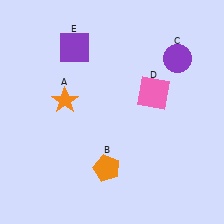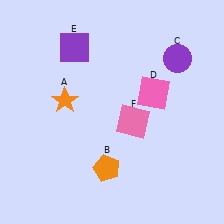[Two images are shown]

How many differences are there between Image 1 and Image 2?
There is 1 difference between the two images.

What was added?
A pink square (F) was added in Image 2.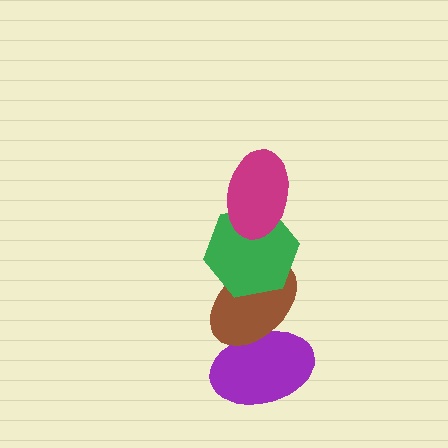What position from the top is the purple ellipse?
The purple ellipse is 4th from the top.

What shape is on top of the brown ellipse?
The green hexagon is on top of the brown ellipse.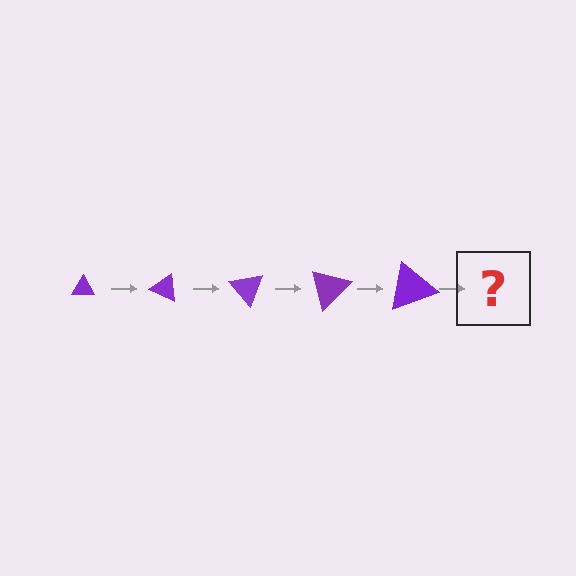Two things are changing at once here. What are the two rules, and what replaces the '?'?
The two rules are that the triangle grows larger each step and it rotates 25 degrees each step. The '?' should be a triangle, larger than the previous one and rotated 125 degrees from the start.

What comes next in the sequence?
The next element should be a triangle, larger than the previous one and rotated 125 degrees from the start.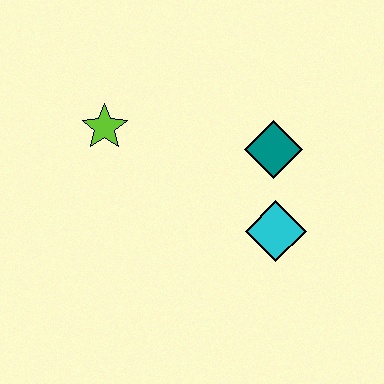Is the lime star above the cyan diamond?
Yes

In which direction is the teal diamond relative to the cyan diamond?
The teal diamond is above the cyan diamond.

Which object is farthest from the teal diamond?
The lime star is farthest from the teal diamond.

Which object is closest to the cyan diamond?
The teal diamond is closest to the cyan diamond.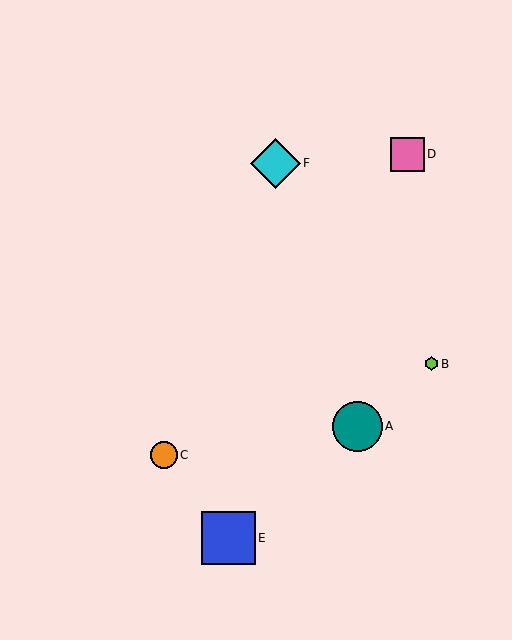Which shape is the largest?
The blue square (labeled E) is the largest.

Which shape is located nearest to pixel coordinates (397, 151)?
The pink square (labeled D) at (407, 154) is nearest to that location.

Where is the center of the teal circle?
The center of the teal circle is at (357, 427).